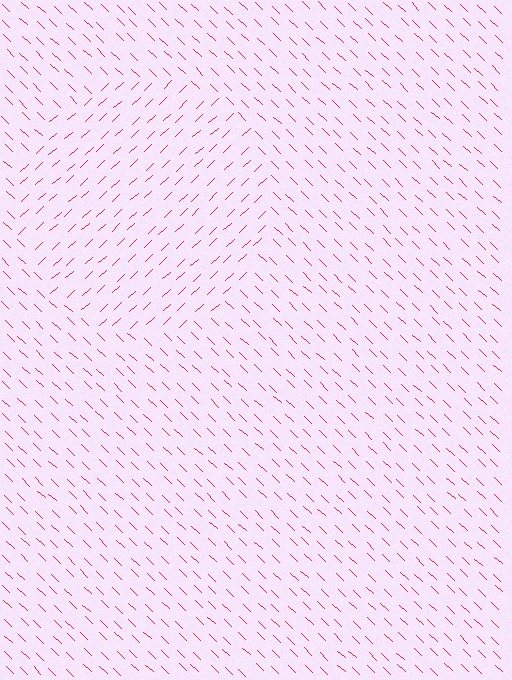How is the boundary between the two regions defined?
The boundary is defined purely by a change in line orientation (approximately 87 degrees difference). All lines are the same color and thickness.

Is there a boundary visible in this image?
Yes, there is a texture boundary formed by a change in line orientation.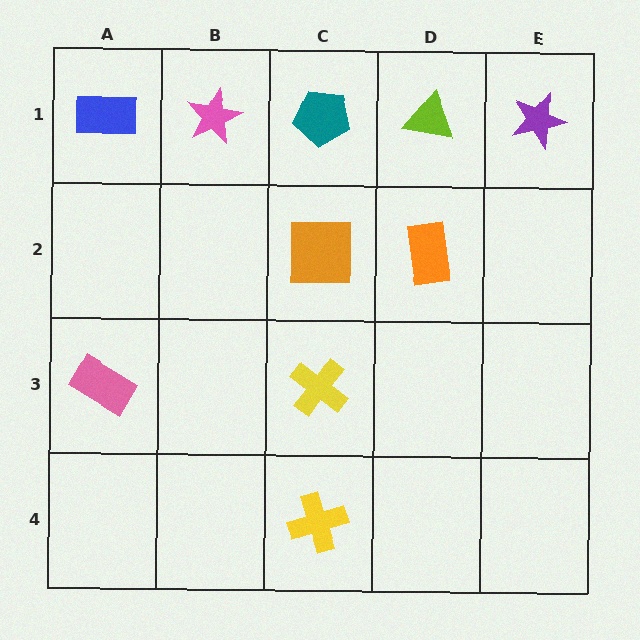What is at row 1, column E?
A purple star.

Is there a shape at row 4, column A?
No, that cell is empty.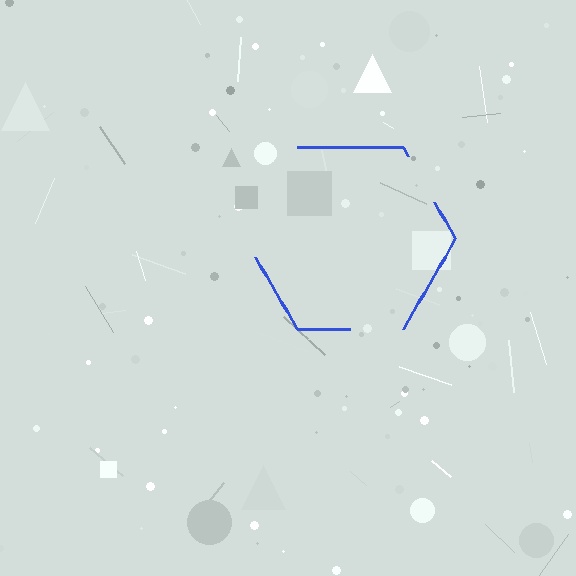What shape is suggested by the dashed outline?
The dashed outline suggests a hexagon.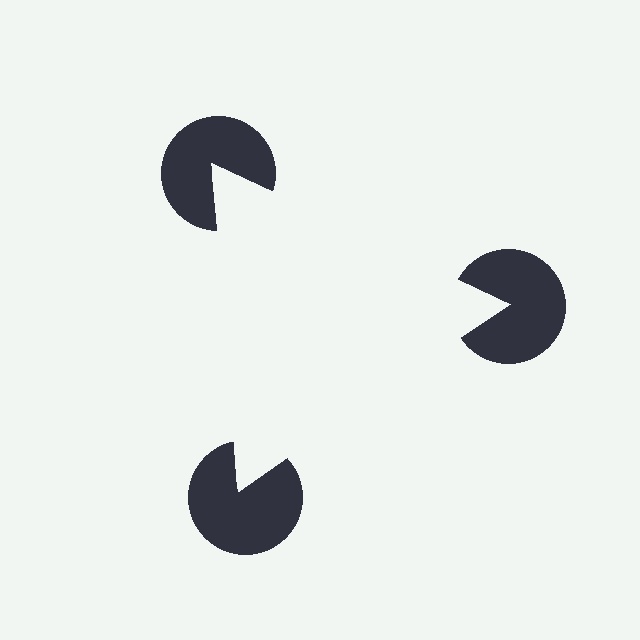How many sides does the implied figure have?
3 sides.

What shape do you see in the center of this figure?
An illusory triangle — its edges are inferred from the aligned wedge cuts in the pac-man discs, not physically drawn.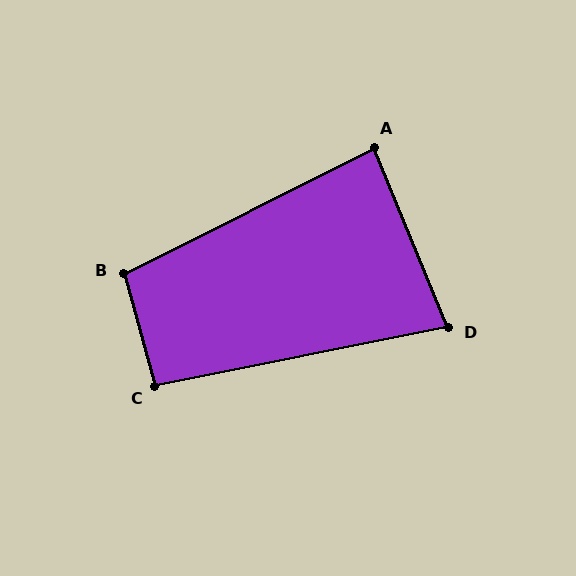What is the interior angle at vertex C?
Approximately 94 degrees (approximately right).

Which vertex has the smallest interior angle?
D, at approximately 79 degrees.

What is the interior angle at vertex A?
Approximately 86 degrees (approximately right).